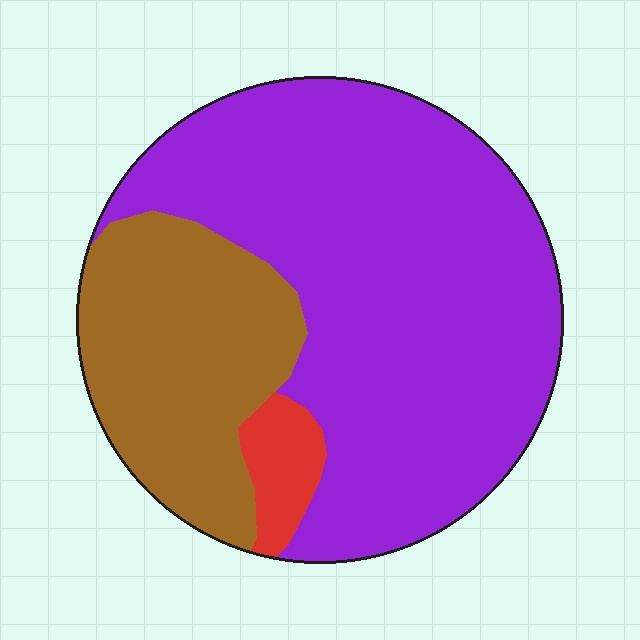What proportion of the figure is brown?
Brown covers 28% of the figure.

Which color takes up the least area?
Red, at roughly 5%.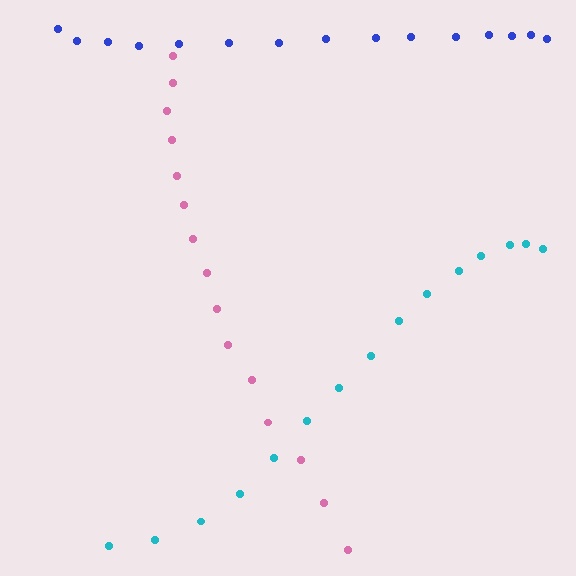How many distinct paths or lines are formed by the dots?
There are 3 distinct paths.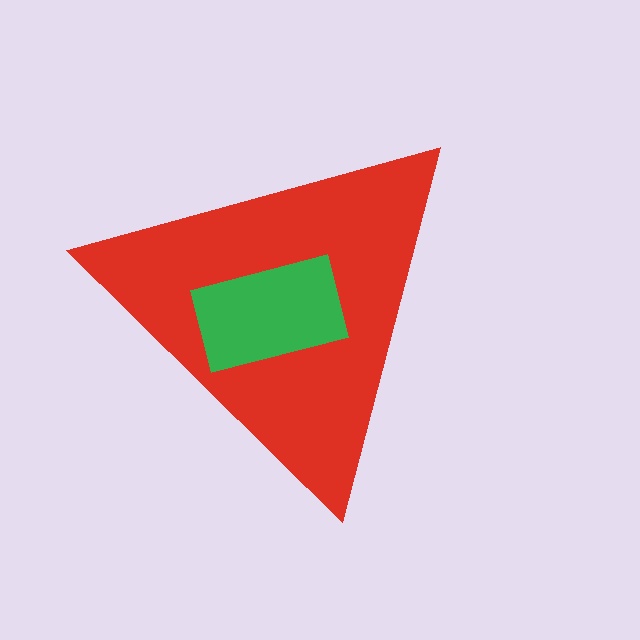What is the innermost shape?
The green rectangle.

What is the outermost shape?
The red triangle.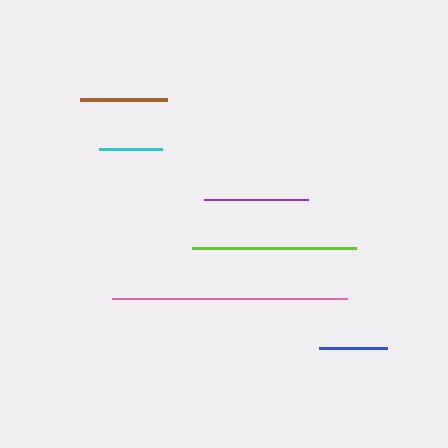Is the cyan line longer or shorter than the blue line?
The blue line is longer than the cyan line.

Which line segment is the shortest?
The cyan line is the shortest at approximately 63 pixels.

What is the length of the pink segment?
The pink segment is approximately 235 pixels long.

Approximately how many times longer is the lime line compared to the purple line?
The lime line is approximately 1.6 times the length of the purple line.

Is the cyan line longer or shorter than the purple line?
The purple line is longer than the cyan line.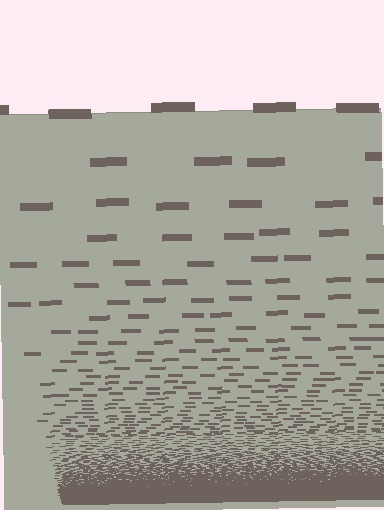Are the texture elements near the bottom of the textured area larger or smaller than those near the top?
Smaller. The gradient is inverted — elements near the bottom are smaller and denser.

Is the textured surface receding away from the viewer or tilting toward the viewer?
The surface appears to tilt toward the viewer. Texture elements get larger and sparser toward the top.